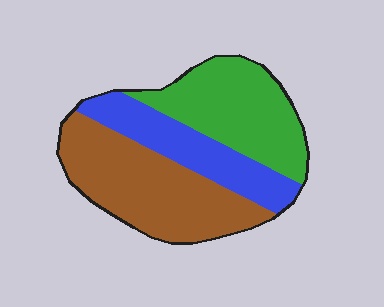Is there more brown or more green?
Brown.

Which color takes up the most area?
Brown, at roughly 40%.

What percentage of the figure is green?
Green covers about 35% of the figure.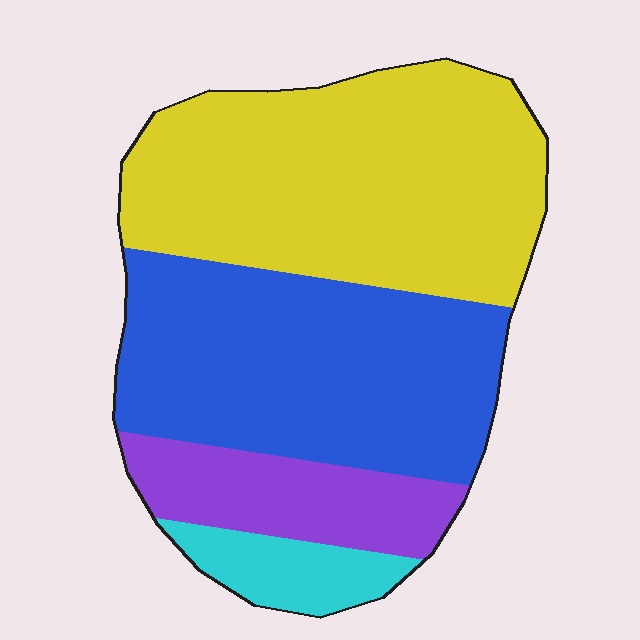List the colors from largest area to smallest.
From largest to smallest: yellow, blue, purple, cyan.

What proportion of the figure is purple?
Purple covers 14% of the figure.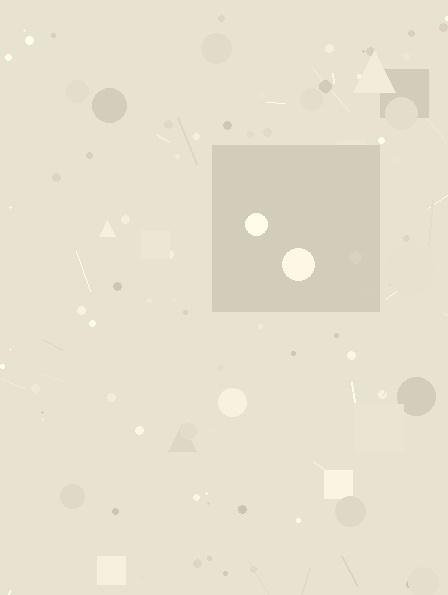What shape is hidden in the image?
A square is hidden in the image.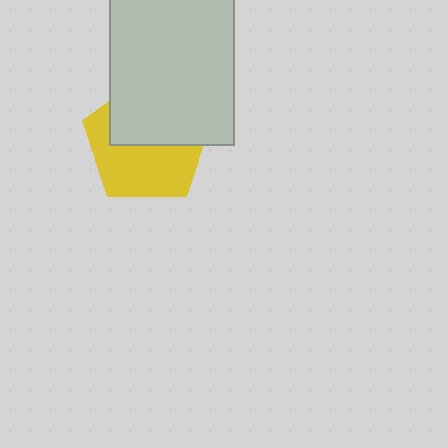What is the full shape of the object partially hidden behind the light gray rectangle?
The partially hidden object is a yellow pentagon.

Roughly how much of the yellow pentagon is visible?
About half of it is visible (roughly 53%).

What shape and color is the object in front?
The object in front is a light gray rectangle.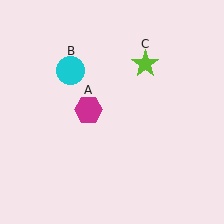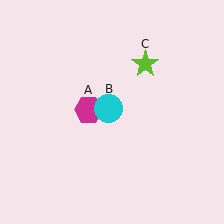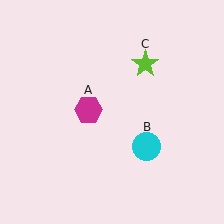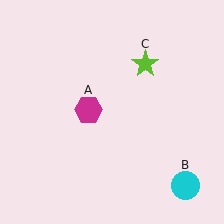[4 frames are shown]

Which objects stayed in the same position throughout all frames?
Magenta hexagon (object A) and lime star (object C) remained stationary.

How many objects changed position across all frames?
1 object changed position: cyan circle (object B).